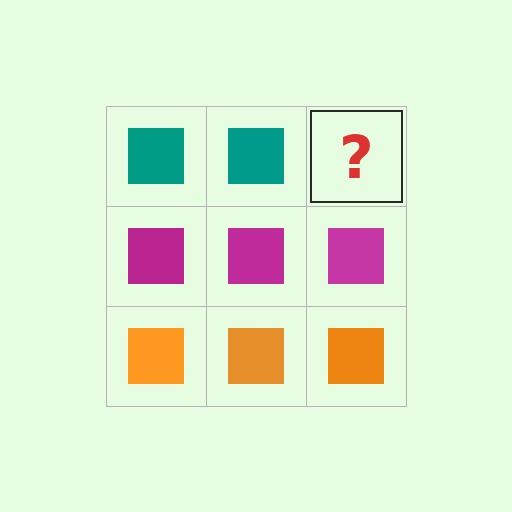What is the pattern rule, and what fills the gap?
The rule is that each row has a consistent color. The gap should be filled with a teal square.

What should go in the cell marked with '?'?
The missing cell should contain a teal square.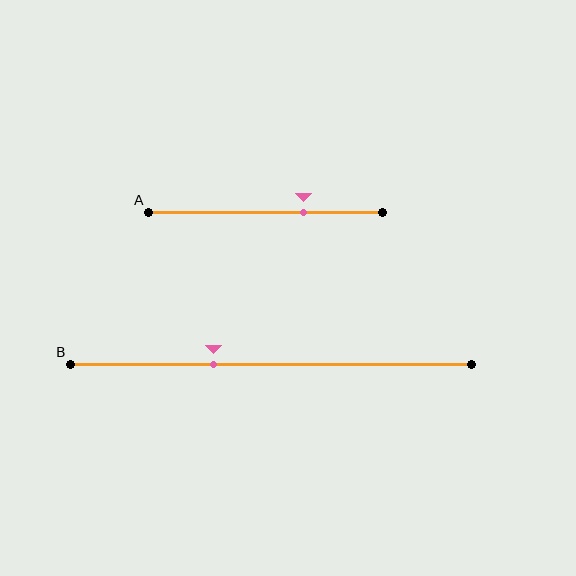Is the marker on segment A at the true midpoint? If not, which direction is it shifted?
No, the marker on segment A is shifted to the right by about 16% of the segment length.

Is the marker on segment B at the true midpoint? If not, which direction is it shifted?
No, the marker on segment B is shifted to the left by about 14% of the segment length.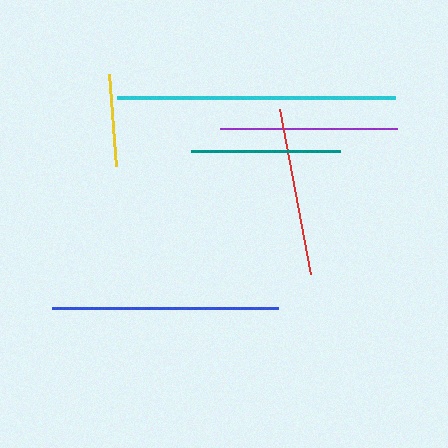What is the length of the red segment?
The red segment is approximately 168 pixels long.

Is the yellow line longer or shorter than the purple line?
The purple line is longer than the yellow line.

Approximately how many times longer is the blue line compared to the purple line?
The blue line is approximately 1.3 times the length of the purple line.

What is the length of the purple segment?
The purple segment is approximately 178 pixels long.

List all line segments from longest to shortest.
From longest to shortest: cyan, blue, purple, red, teal, yellow.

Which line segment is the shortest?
The yellow line is the shortest at approximately 92 pixels.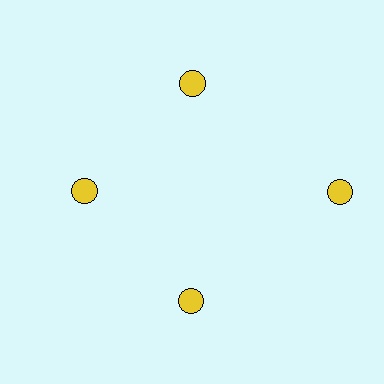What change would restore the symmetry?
The symmetry would be restored by moving it inward, back onto the ring so that all 4 circles sit at equal angles and equal distance from the center.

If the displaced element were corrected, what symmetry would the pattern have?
It would have 4-fold rotational symmetry — the pattern would map onto itself every 90 degrees.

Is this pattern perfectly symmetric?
No. The 4 yellow circles are arranged in a ring, but one element near the 3 o'clock position is pushed outward from the center, breaking the 4-fold rotational symmetry.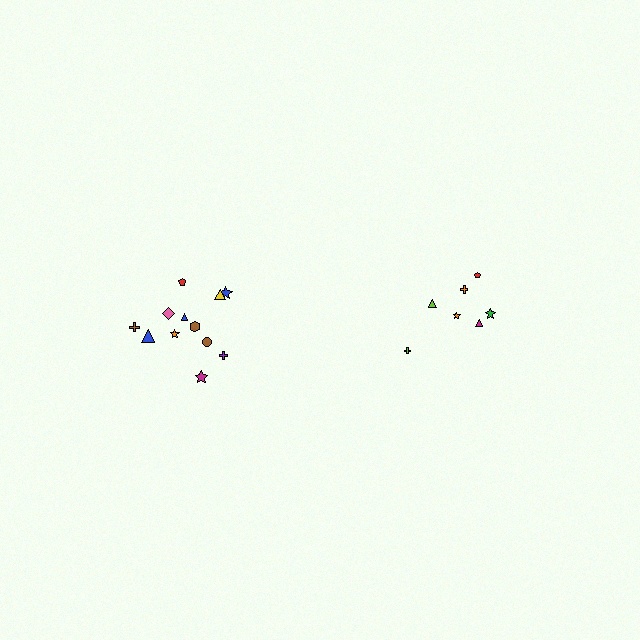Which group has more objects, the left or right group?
The left group.